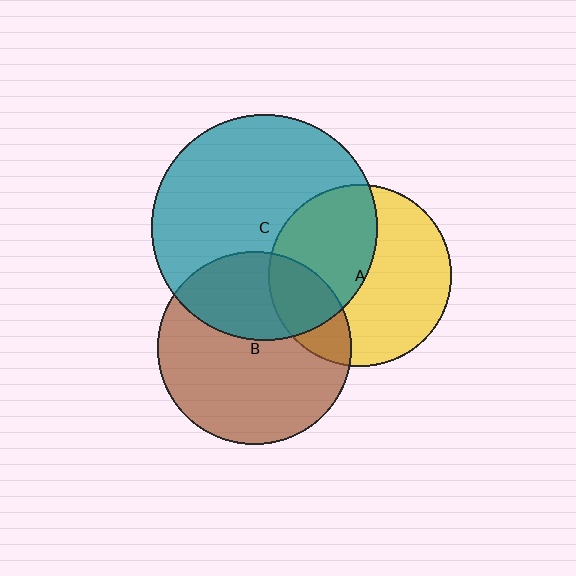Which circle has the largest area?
Circle C (teal).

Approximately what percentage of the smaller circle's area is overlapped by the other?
Approximately 45%.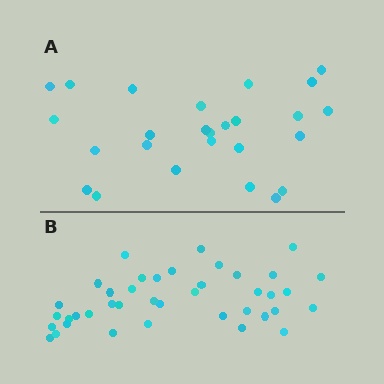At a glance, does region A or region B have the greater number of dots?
Region B (the bottom region) has more dots.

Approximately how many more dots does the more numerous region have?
Region B has approximately 15 more dots than region A.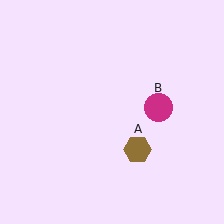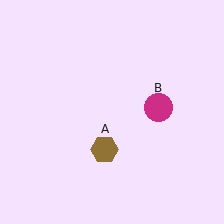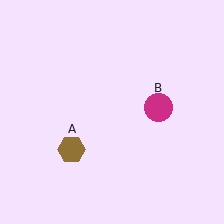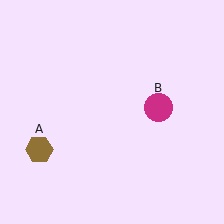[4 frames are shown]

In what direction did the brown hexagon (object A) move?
The brown hexagon (object A) moved left.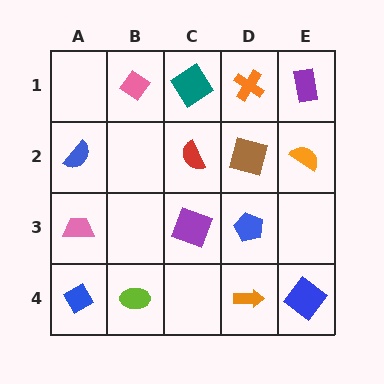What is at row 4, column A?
A blue diamond.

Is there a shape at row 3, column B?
No, that cell is empty.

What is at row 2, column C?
A red semicircle.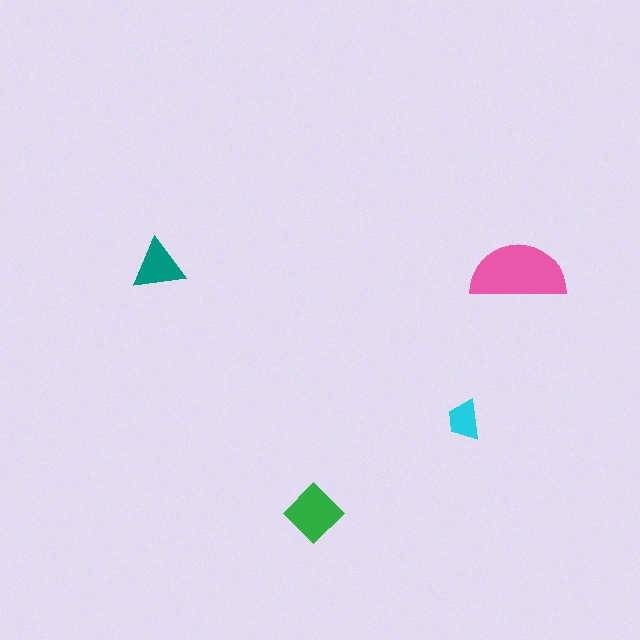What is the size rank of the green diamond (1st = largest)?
2nd.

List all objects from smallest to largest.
The cyan trapezoid, the teal triangle, the green diamond, the pink semicircle.